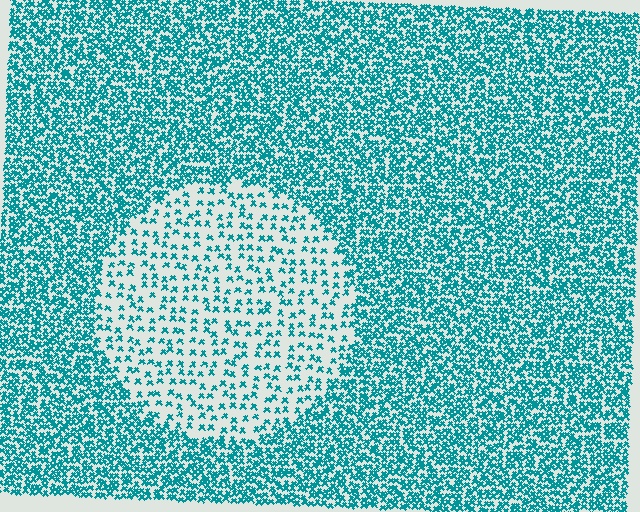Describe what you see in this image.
The image contains small teal elements arranged at two different densities. A circle-shaped region is visible where the elements are less densely packed than the surrounding area.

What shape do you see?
I see a circle.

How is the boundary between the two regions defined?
The boundary is defined by a change in element density (approximately 2.7x ratio). All elements are the same color, size, and shape.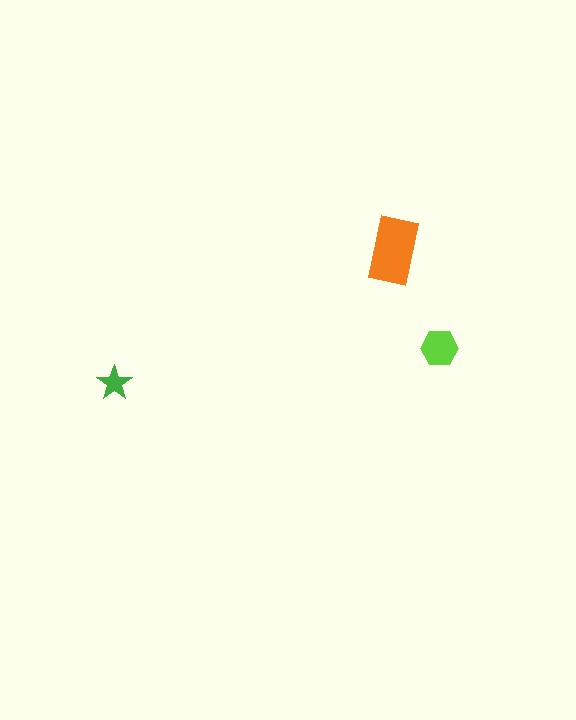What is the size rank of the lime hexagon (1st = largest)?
2nd.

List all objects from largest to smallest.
The orange rectangle, the lime hexagon, the green star.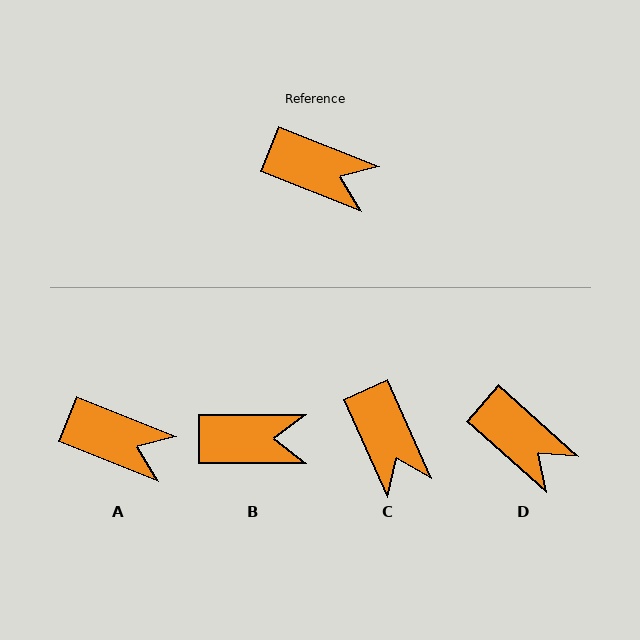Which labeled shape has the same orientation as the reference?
A.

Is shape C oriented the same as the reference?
No, it is off by about 44 degrees.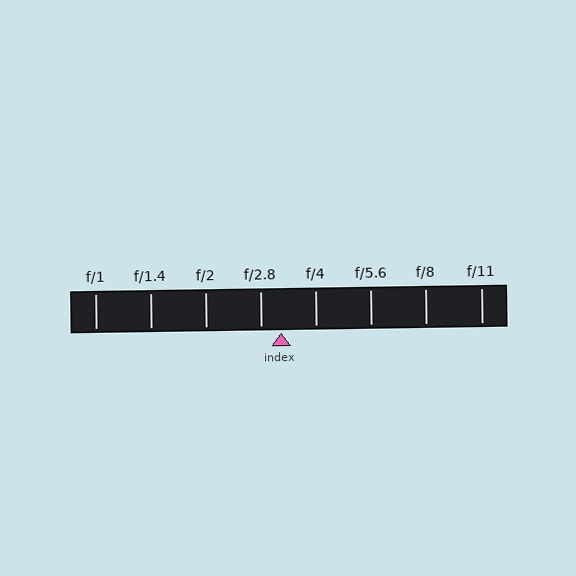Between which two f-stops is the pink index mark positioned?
The index mark is between f/2.8 and f/4.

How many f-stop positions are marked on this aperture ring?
There are 8 f-stop positions marked.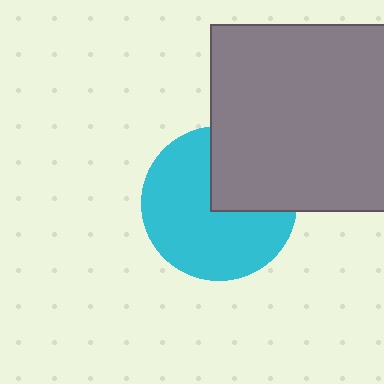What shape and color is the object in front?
The object in front is a gray square.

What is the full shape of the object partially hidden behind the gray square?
The partially hidden object is a cyan circle.